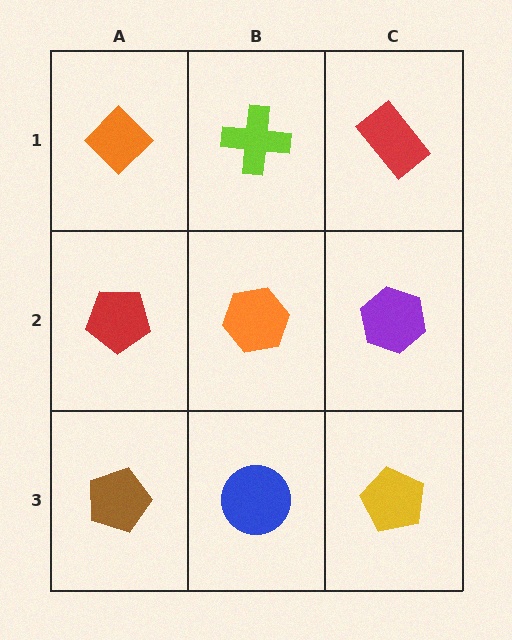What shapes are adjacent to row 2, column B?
A lime cross (row 1, column B), a blue circle (row 3, column B), a red pentagon (row 2, column A), a purple hexagon (row 2, column C).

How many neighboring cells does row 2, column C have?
3.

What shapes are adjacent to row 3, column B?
An orange hexagon (row 2, column B), a brown pentagon (row 3, column A), a yellow pentagon (row 3, column C).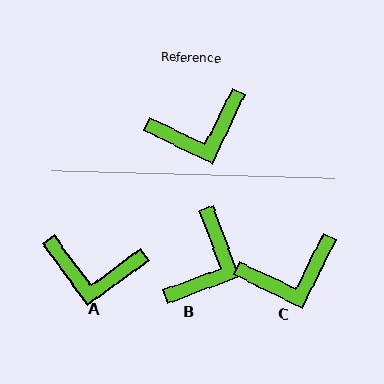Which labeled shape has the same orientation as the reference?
C.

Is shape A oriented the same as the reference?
No, it is off by about 28 degrees.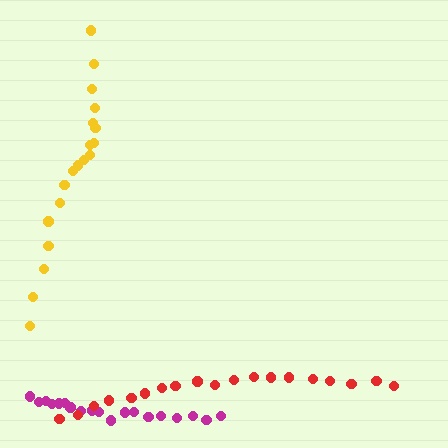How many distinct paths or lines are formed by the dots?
There are 3 distinct paths.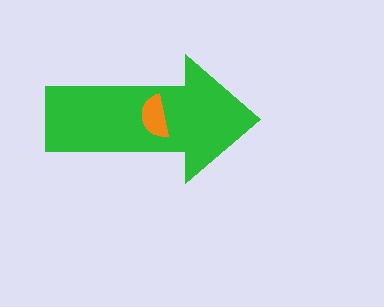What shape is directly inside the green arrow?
The orange semicircle.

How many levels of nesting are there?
2.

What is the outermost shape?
The green arrow.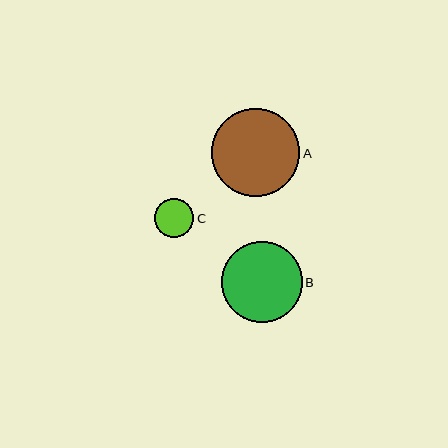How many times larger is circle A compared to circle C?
Circle A is approximately 2.2 times the size of circle C.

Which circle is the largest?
Circle A is the largest with a size of approximately 88 pixels.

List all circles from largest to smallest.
From largest to smallest: A, B, C.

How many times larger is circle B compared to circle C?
Circle B is approximately 2.1 times the size of circle C.